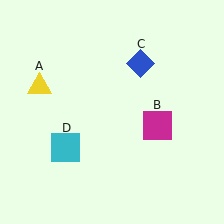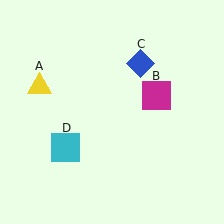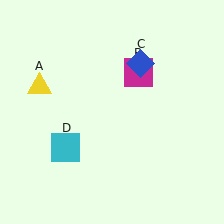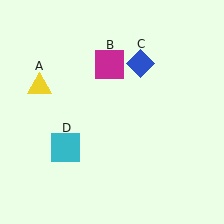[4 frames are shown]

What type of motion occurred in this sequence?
The magenta square (object B) rotated counterclockwise around the center of the scene.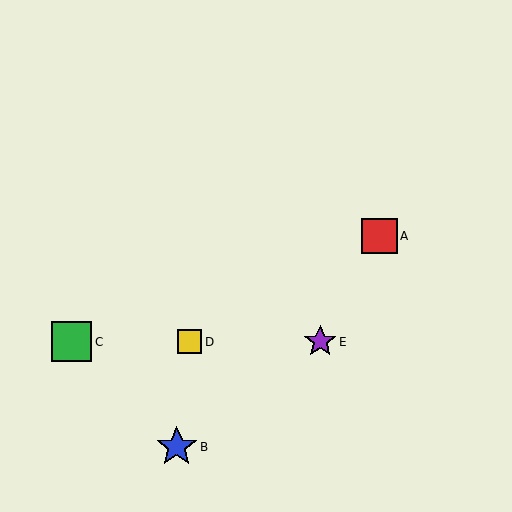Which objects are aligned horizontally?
Objects C, D, E are aligned horizontally.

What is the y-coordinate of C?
Object C is at y≈342.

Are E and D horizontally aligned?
Yes, both are at y≈342.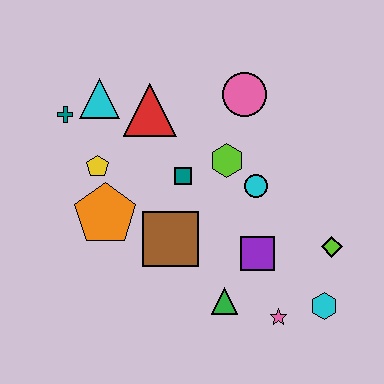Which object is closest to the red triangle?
The cyan triangle is closest to the red triangle.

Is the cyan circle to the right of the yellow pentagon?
Yes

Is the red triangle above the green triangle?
Yes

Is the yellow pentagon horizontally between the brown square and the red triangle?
No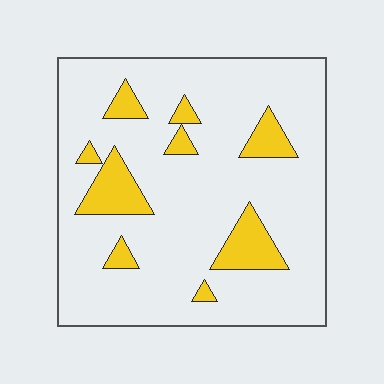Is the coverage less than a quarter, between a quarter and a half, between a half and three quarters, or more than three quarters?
Less than a quarter.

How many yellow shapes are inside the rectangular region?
9.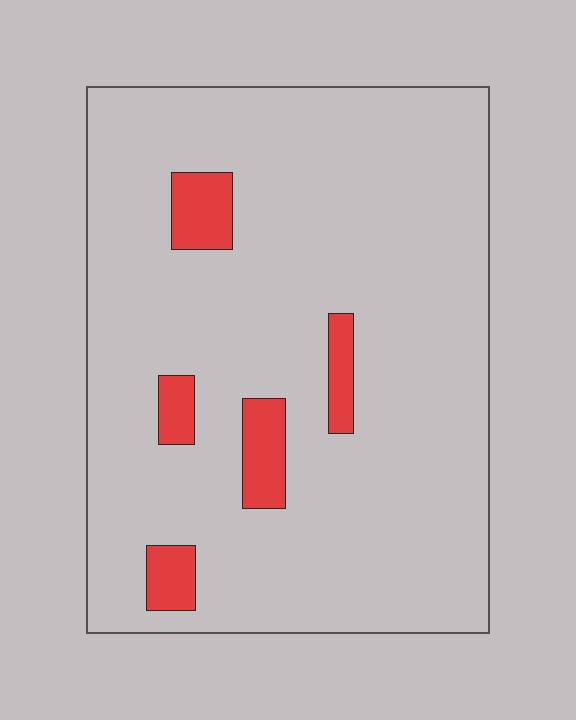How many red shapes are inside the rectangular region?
5.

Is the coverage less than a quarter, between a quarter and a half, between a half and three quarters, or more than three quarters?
Less than a quarter.